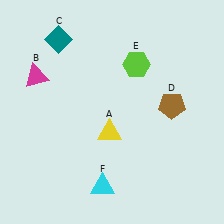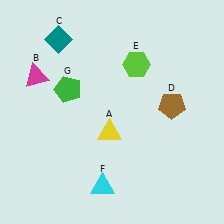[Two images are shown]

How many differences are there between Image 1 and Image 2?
There is 1 difference between the two images.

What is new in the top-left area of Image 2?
A green pentagon (G) was added in the top-left area of Image 2.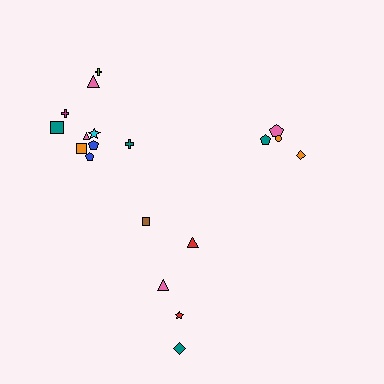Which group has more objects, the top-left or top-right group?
The top-left group.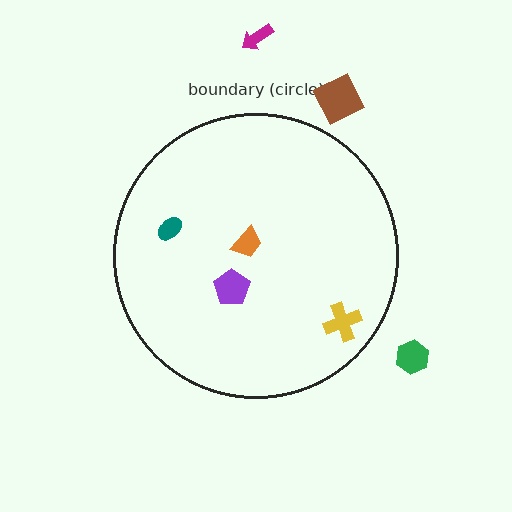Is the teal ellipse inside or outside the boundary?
Inside.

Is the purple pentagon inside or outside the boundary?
Inside.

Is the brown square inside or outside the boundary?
Outside.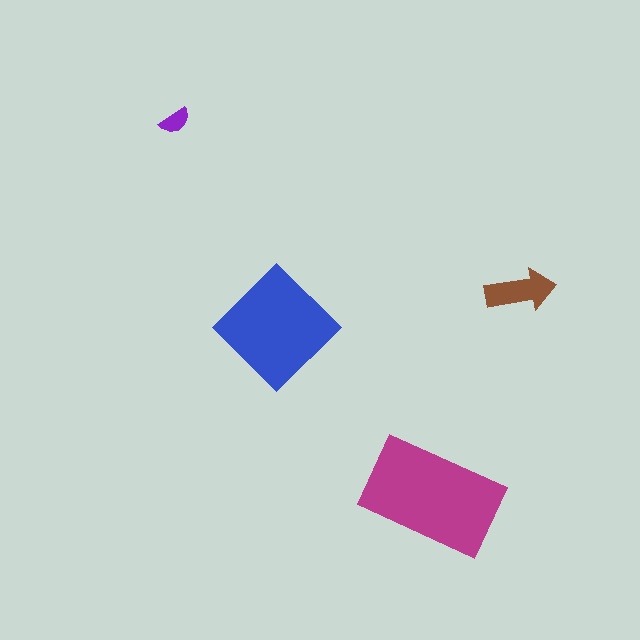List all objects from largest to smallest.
The magenta rectangle, the blue diamond, the brown arrow, the purple semicircle.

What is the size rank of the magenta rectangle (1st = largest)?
1st.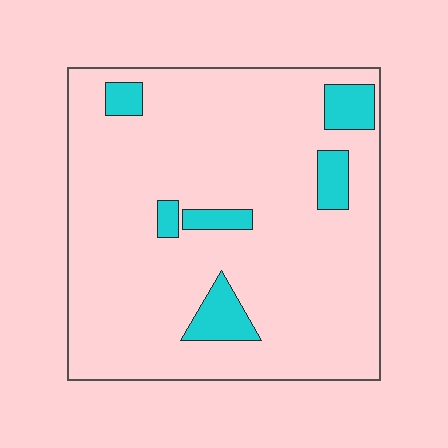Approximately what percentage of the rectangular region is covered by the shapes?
Approximately 10%.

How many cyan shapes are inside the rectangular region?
6.